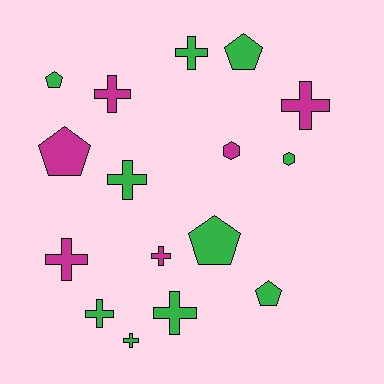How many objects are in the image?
There are 16 objects.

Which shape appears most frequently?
Cross, with 9 objects.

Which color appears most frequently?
Green, with 10 objects.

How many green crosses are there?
There are 5 green crosses.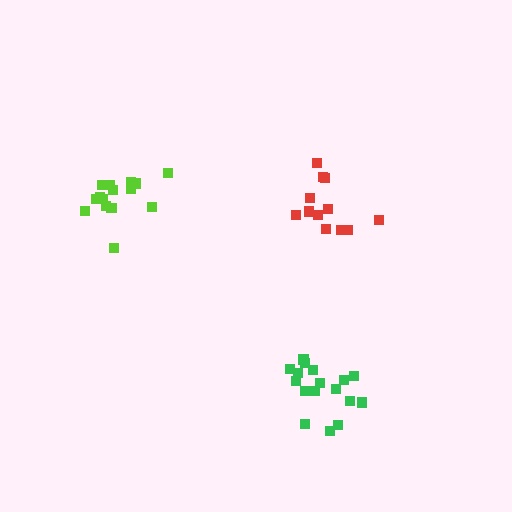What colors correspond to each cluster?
The clusters are colored: red, lime, green.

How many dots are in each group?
Group 1: 12 dots, Group 2: 15 dots, Group 3: 17 dots (44 total).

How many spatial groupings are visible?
There are 3 spatial groupings.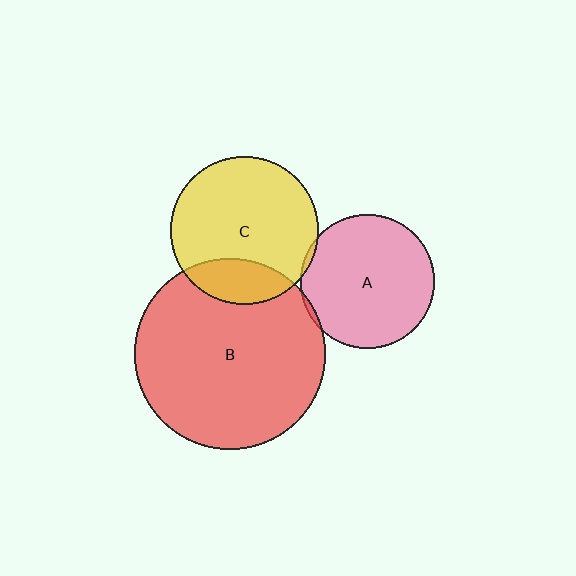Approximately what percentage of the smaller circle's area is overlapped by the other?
Approximately 5%.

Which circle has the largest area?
Circle B (red).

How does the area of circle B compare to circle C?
Approximately 1.7 times.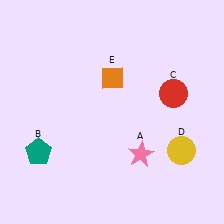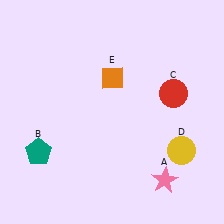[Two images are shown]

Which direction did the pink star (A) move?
The pink star (A) moved down.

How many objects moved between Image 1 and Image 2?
1 object moved between the two images.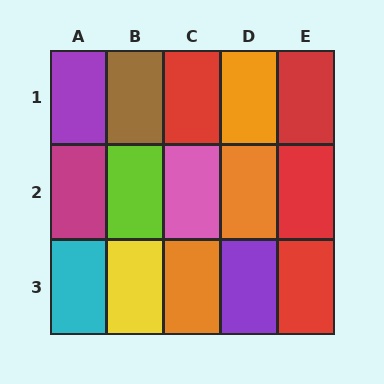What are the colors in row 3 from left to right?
Cyan, yellow, orange, purple, red.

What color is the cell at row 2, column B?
Lime.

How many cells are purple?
2 cells are purple.